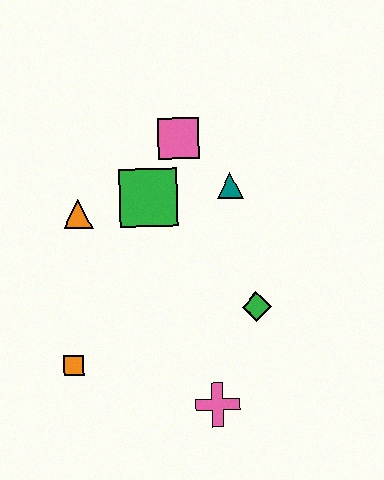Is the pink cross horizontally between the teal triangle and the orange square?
Yes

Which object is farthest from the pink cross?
The pink square is farthest from the pink cross.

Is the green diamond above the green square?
No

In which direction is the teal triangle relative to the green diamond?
The teal triangle is above the green diamond.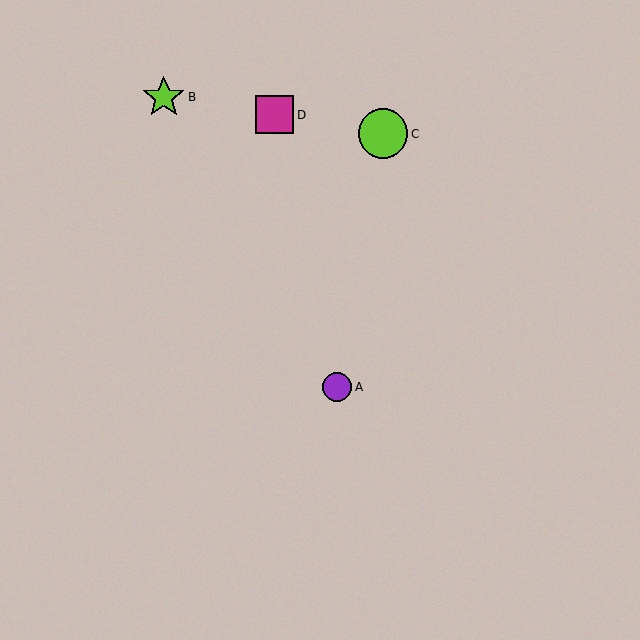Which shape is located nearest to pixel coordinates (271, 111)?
The magenta square (labeled D) at (275, 115) is nearest to that location.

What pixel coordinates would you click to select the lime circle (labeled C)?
Click at (383, 134) to select the lime circle C.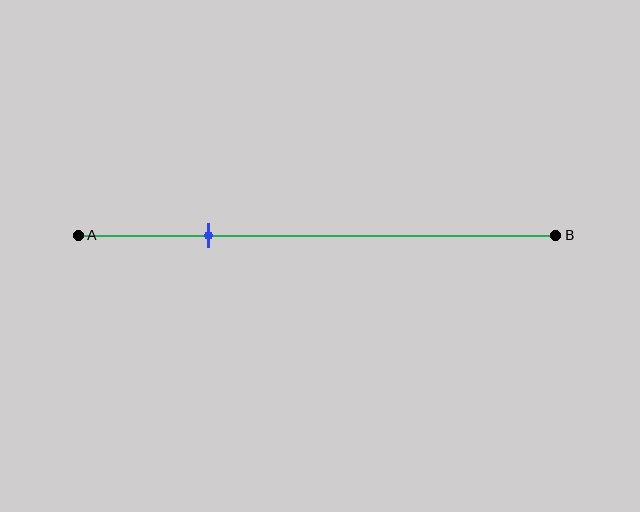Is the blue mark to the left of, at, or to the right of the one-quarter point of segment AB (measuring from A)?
The blue mark is approximately at the one-quarter point of segment AB.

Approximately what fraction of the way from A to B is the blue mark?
The blue mark is approximately 25% of the way from A to B.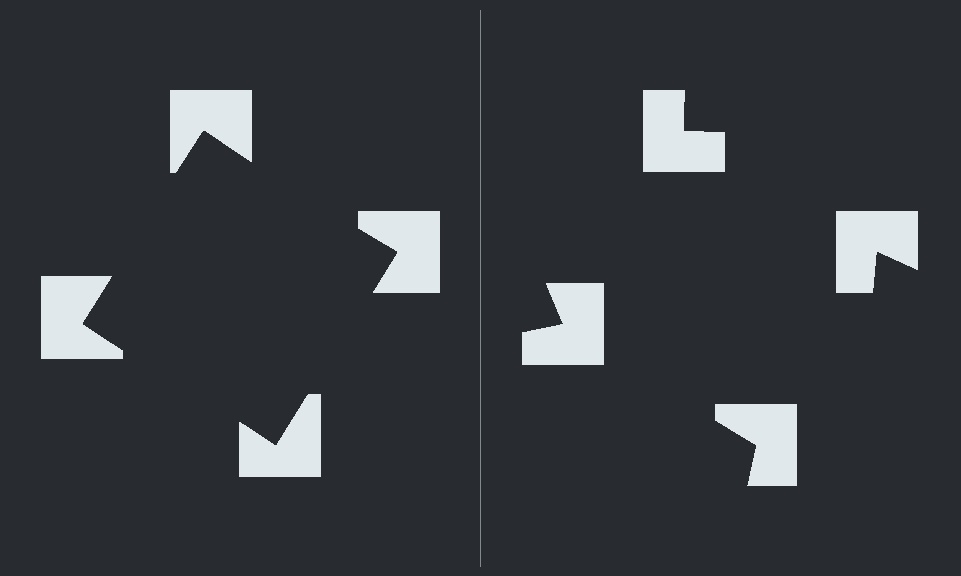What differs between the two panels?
The notched squares are positioned identically on both sides; only the wedge orientations differ. On the left they align to a square; on the right they are misaligned.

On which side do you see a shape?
An illusory square appears on the left side. On the right side the wedge cuts are rotated, so no coherent shape forms.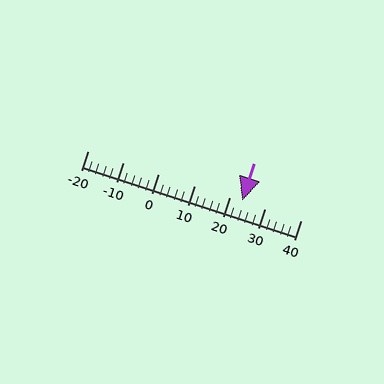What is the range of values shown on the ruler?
The ruler shows values from -20 to 40.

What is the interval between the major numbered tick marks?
The major tick marks are spaced 10 units apart.